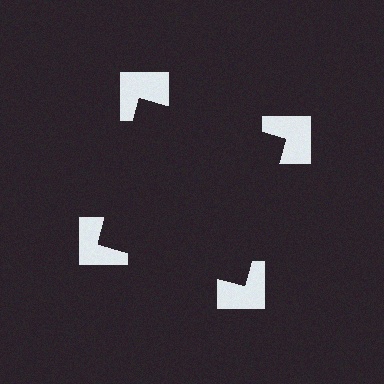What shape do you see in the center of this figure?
An illusory square — its edges are inferred from the aligned wedge cuts in the notched squares, not physically drawn.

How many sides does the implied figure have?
4 sides.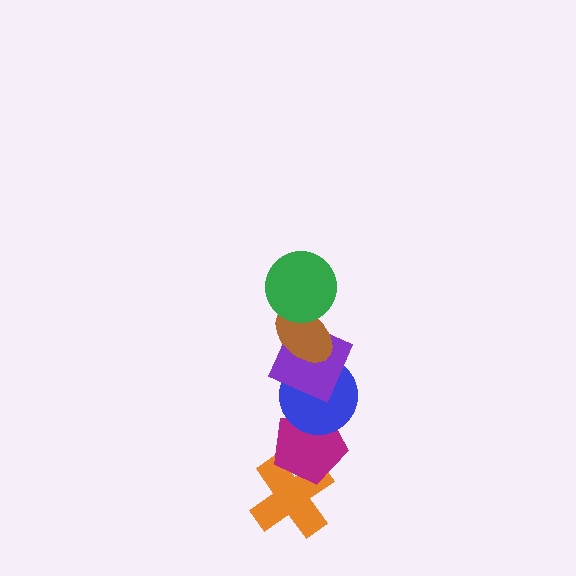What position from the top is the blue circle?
The blue circle is 4th from the top.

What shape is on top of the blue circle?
The purple square is on top of the blue circle.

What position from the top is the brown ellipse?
The brown ellipse is 2nd from the top.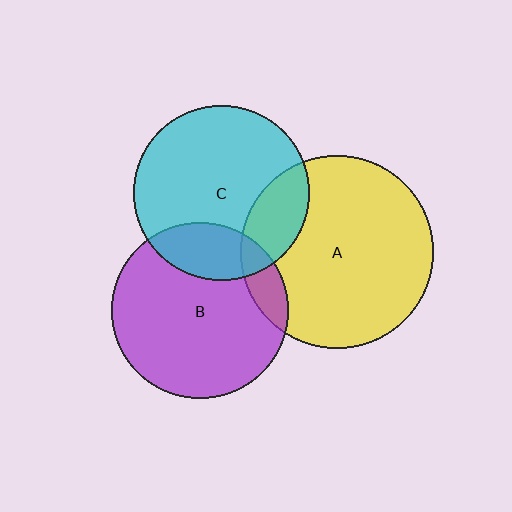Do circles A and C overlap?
Yes.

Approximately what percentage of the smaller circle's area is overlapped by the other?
Approximately 20%.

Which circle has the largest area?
Circle A (yellow).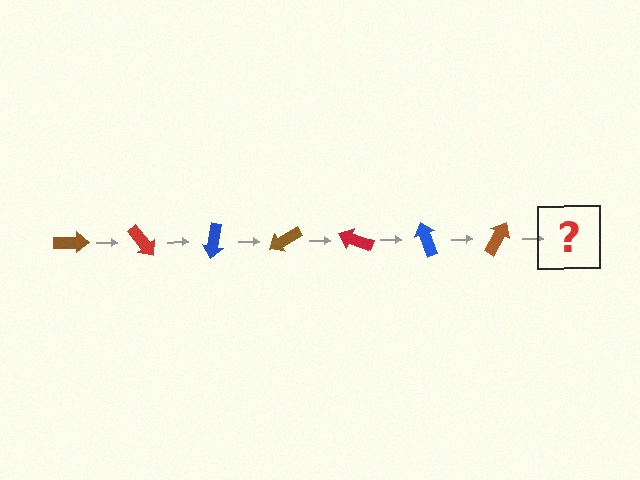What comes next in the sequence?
The next element should be a red arrow, rotated 350 degrees from the start.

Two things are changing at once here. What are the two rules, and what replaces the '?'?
The two rules are that it rotates 50 degrees each step and the color cycles through brown, red, and blue. The '?' should be a red arrow, rotated 350 degrees from the start.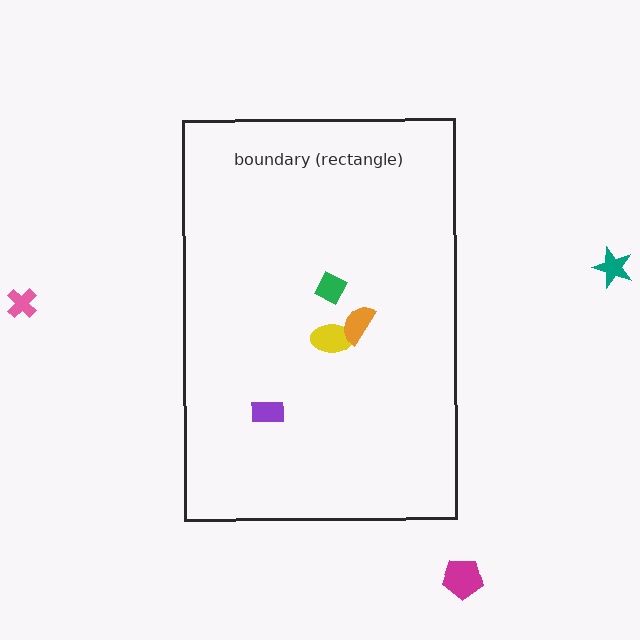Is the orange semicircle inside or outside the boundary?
Inside.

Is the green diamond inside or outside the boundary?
Inside.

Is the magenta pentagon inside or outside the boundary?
Outside.